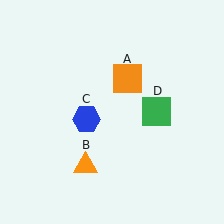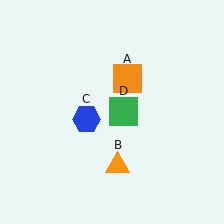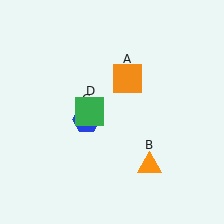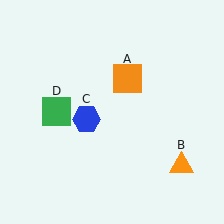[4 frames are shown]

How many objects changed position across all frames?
2 objects changed position: orange triangle (object B), green square (object D).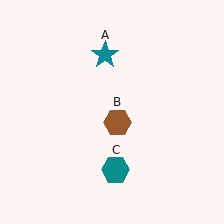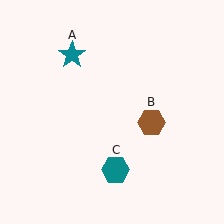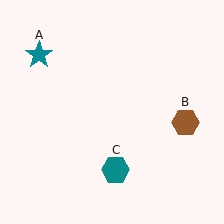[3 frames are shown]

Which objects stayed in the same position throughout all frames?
Teal hexagon (object C) remained stationary.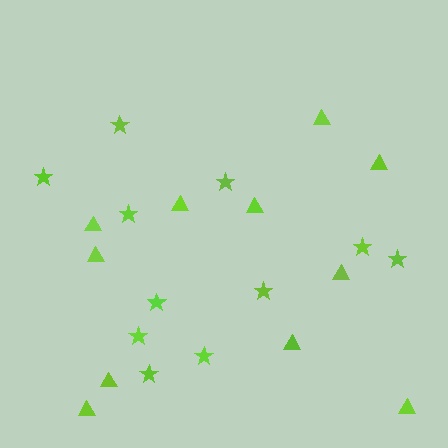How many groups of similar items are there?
There are 2 groups: one group of triangles (11) and one group of stars (11).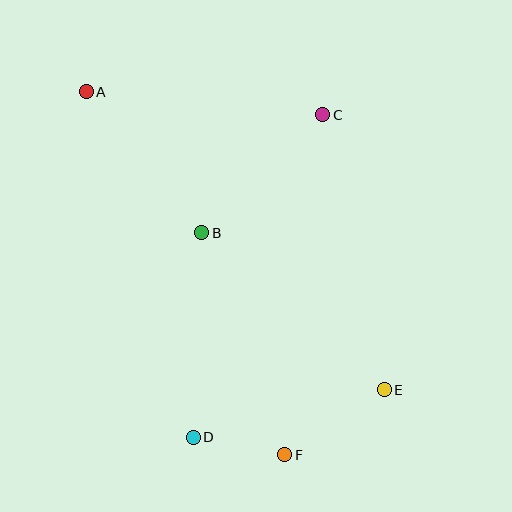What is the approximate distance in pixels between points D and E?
The distance between D and E is approximately 197 pixels.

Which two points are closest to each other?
Points D and F are closest to each other.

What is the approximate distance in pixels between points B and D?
The distance between B and D is approximately 204 pixels.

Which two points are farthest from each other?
Points A and E are farthest from each other.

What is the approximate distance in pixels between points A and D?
The distance between A and D is approximately 361 pixels.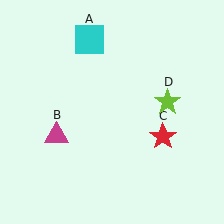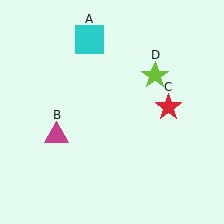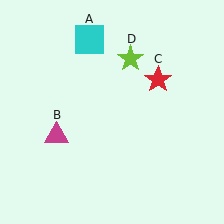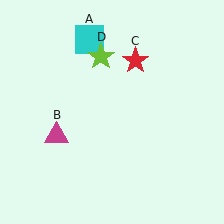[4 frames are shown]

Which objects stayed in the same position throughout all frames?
Cyan square (object A) and magenta triangle (object B) remained stationary.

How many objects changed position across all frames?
2 objects changed position: red star (object C), lime star (object D).